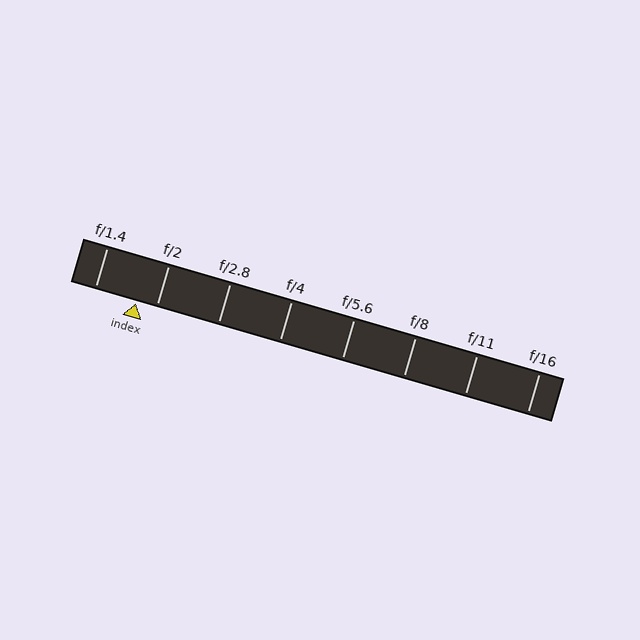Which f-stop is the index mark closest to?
The index mark is closest to f/2.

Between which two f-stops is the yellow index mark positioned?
The index mark is between f/1.4 and f/2.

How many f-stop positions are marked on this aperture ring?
There are 8 f-stop positions marked.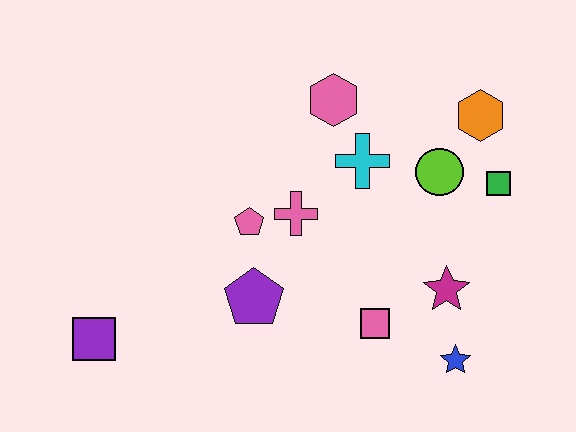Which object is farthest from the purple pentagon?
The orange hexagon is farthest from the purple pentagon.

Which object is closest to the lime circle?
The green square is closest to the lime circle.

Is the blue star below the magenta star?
Yes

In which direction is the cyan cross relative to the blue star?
The cyan cross is above the blue star.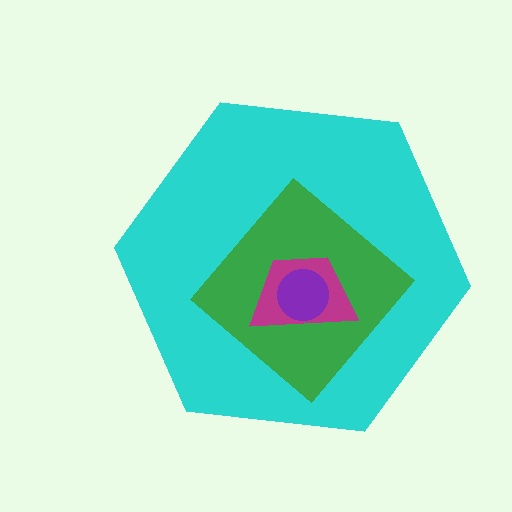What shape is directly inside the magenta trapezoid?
The purple circle.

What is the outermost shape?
The cyan hexagon.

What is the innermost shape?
The purple circle.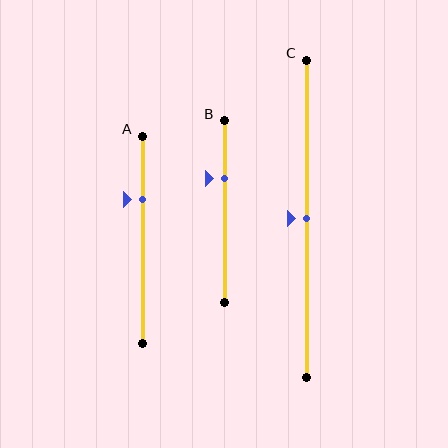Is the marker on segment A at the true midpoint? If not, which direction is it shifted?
No, the marker on segment A is shifted upward by about 20% of the segment length.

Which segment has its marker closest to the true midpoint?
Segment C has its marker closest to the true midpoint.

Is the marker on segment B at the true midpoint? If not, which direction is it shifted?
No, the marker on segment B is shifted upward by about 18% of the segment length.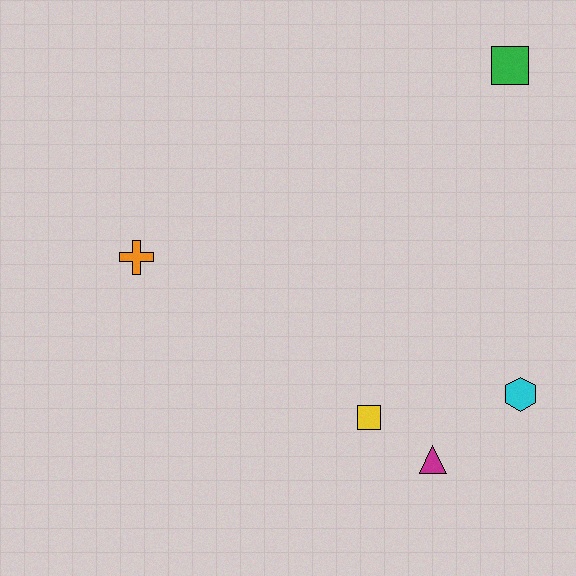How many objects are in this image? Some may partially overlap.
There are 5 objects.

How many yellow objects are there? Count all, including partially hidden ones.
There is 1 yellow object.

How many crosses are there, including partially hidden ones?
There is 1 cross.